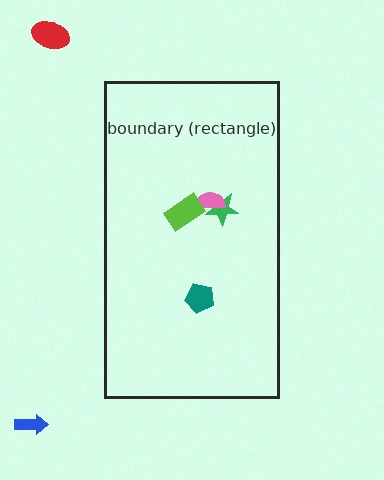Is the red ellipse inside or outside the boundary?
Outside.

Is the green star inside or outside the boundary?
Inside.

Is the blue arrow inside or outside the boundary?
Outside.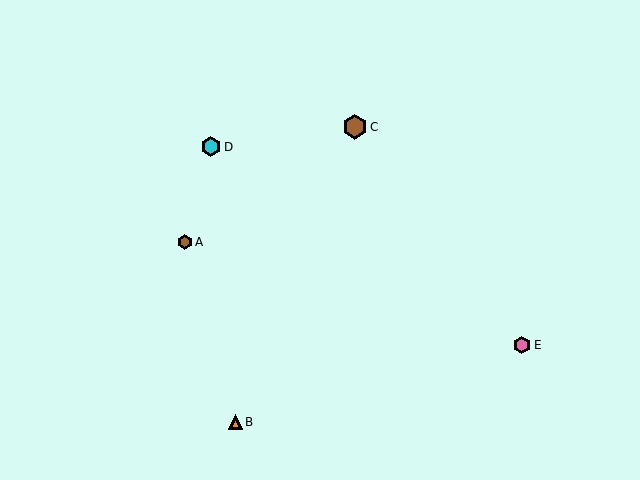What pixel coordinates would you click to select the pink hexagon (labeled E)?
Click at (522, 345) to select the pink hexagon E.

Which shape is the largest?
The brown hexagon (labeled C) is the largest.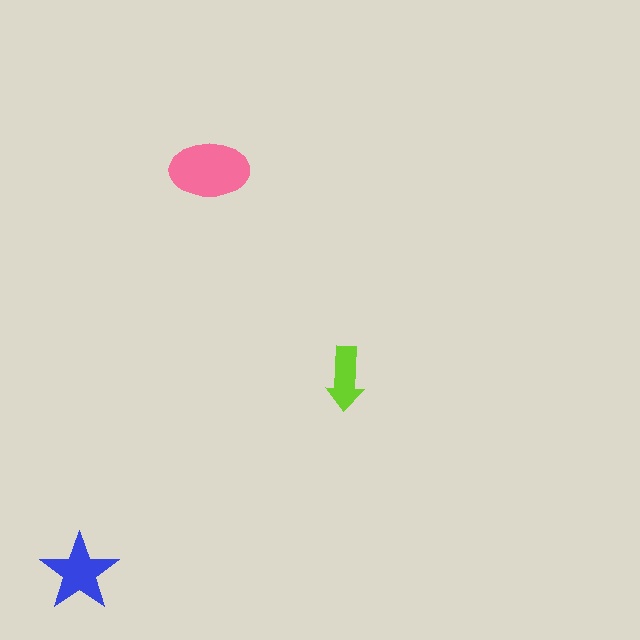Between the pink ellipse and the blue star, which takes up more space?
The pink ellipse.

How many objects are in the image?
There are 3 objects in the image.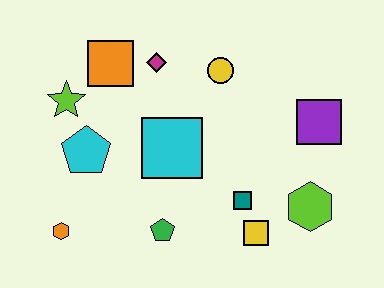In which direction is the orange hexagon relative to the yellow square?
The orange hexagon is to the left of the yellow square.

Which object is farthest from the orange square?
The lime hexagon is farthest from the orange square.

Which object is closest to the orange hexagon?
The cyan pentagon is closest to the orange hexagon.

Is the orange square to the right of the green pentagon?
No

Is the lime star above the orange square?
No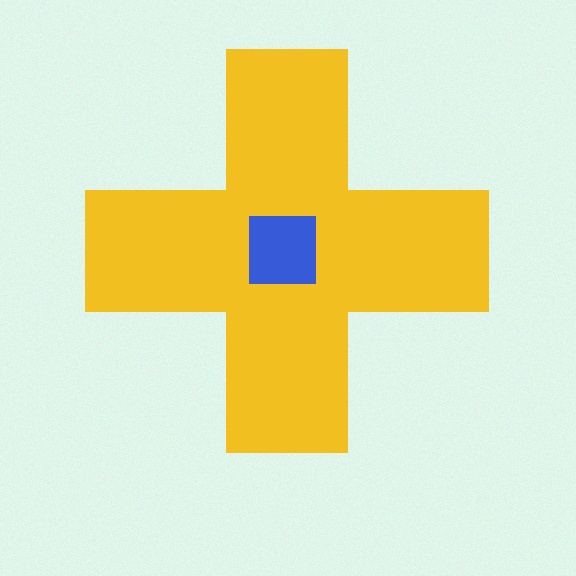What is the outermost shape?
The yellow cross.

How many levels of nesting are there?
2.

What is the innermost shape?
The blue square.